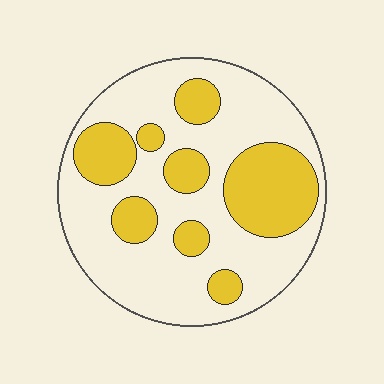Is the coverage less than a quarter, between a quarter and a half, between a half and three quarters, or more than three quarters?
Between a quarter and a half.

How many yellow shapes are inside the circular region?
8.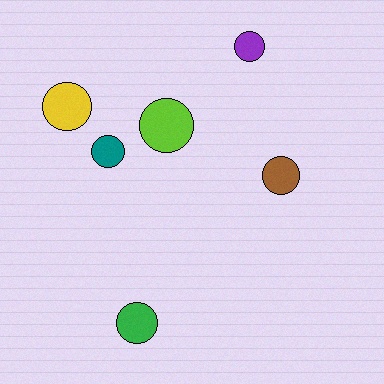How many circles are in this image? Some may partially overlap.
There are 6 circles.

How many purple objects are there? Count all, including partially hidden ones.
There is 1 purple object.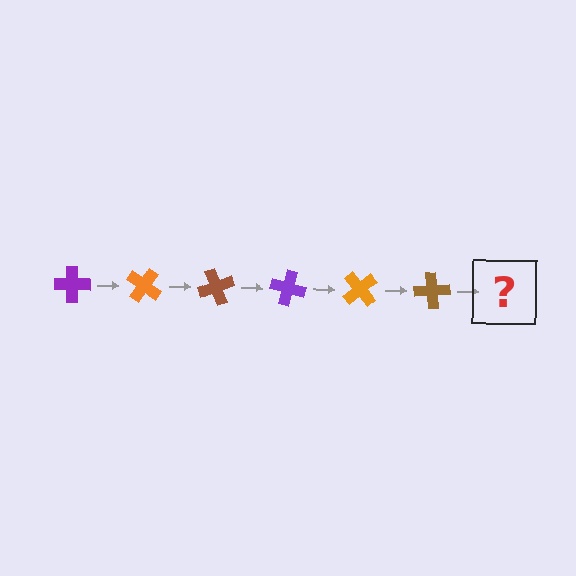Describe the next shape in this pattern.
It should be a purple cross, rotated 210 degrees from the start.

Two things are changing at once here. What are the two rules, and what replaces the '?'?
The two rules are that it rotates 35 degrees each step and the color cycles through purple, orange, and brown. The '?' should be a purple cross, rotated 210 degrees from the start.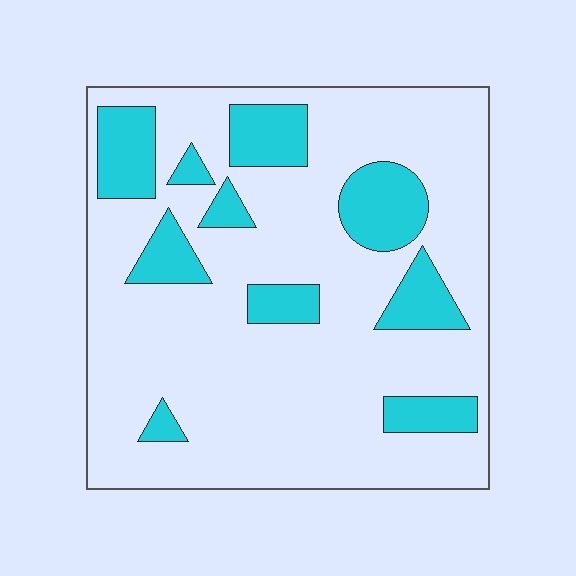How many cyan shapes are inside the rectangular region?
10.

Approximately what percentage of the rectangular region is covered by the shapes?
Approximately 20%.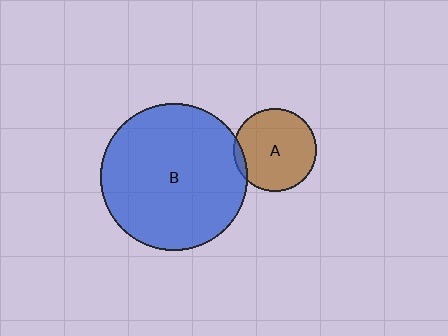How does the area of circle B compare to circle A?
Approximately 3.2 times.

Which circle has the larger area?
Circle B (blue).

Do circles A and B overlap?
Yes.